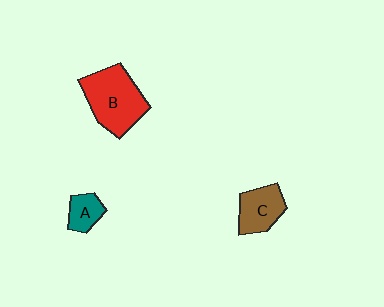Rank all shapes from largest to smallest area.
From largest to smallest: B (red), C (brown), A (teal).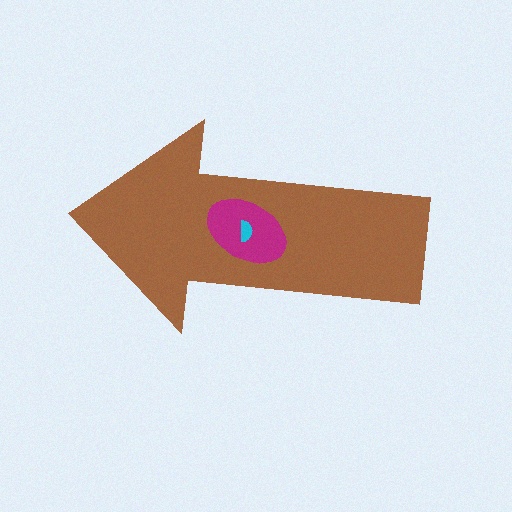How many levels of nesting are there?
3.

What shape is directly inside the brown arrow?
The magenta ellipse.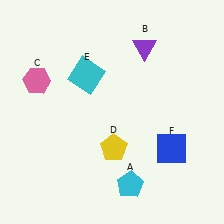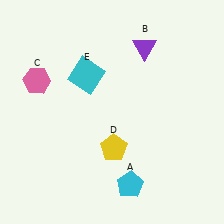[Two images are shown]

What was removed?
The blue square (F) was removed in Image 2.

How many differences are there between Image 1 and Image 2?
There is 1 difference between the two images.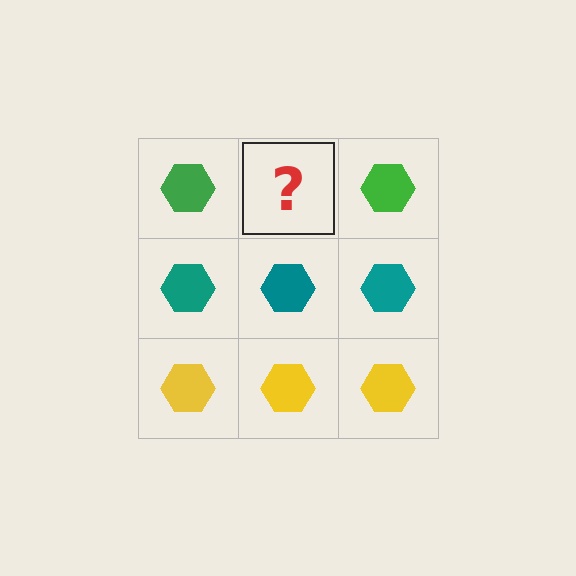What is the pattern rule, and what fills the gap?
The rule is that each row has a consistent color. The gap should be filled with a green hexagon.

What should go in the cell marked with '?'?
The missing cell should contain a green hexagon.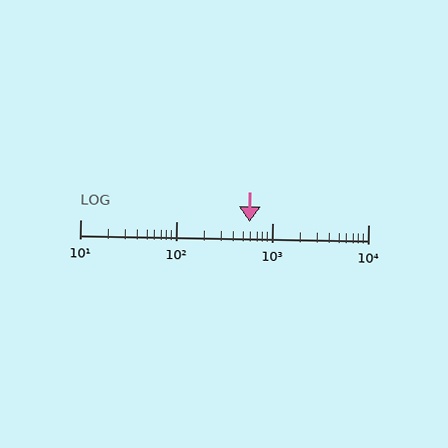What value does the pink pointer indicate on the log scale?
The pointer indicates approximately 580.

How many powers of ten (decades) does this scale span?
The scale spans 3 decades, from 10 to 10000.